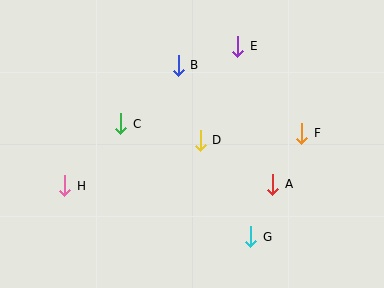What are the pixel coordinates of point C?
Point C is at (120, 124).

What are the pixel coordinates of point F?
Point F is at (302, 133).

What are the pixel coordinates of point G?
Point G is at (251, 237).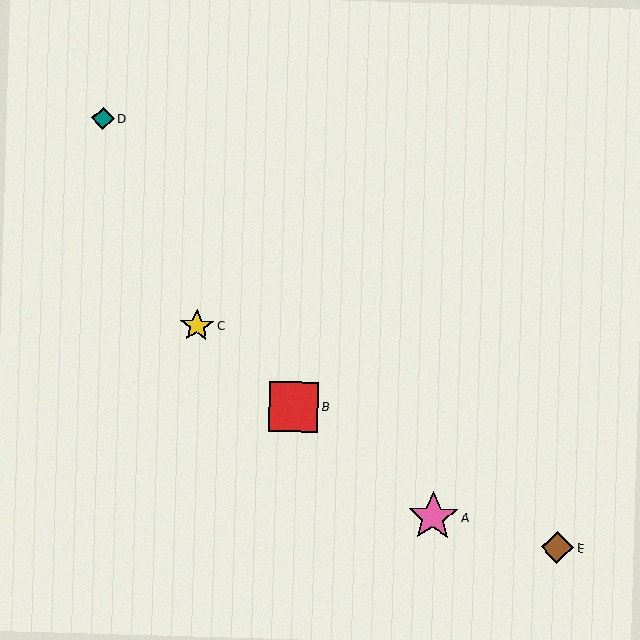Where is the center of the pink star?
The center of the pink star is at (433, 517).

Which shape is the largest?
The pink star (labeled A) is the largest.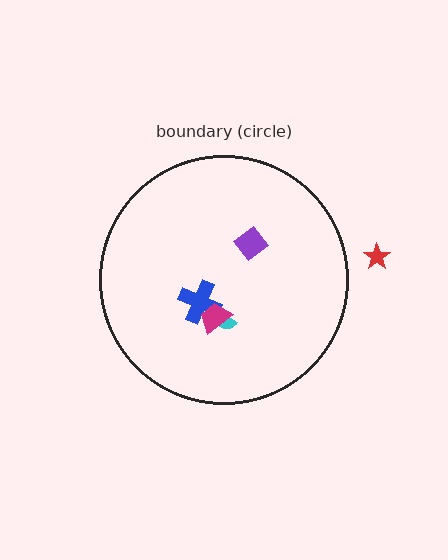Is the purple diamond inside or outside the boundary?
Inside.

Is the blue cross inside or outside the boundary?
Inside.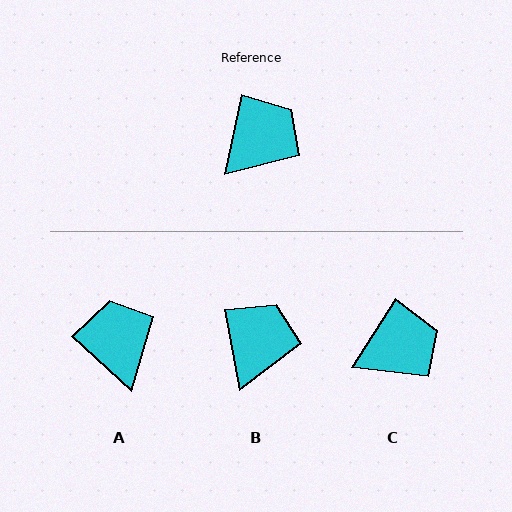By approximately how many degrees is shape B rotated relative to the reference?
Approximately 22 degrees counter-clockwise.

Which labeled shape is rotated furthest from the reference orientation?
A, about 59 degrees away.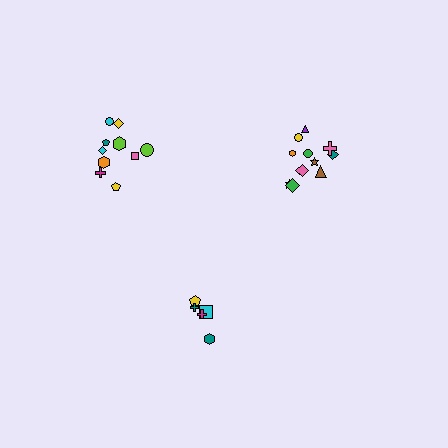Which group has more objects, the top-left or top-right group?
The top-right group.